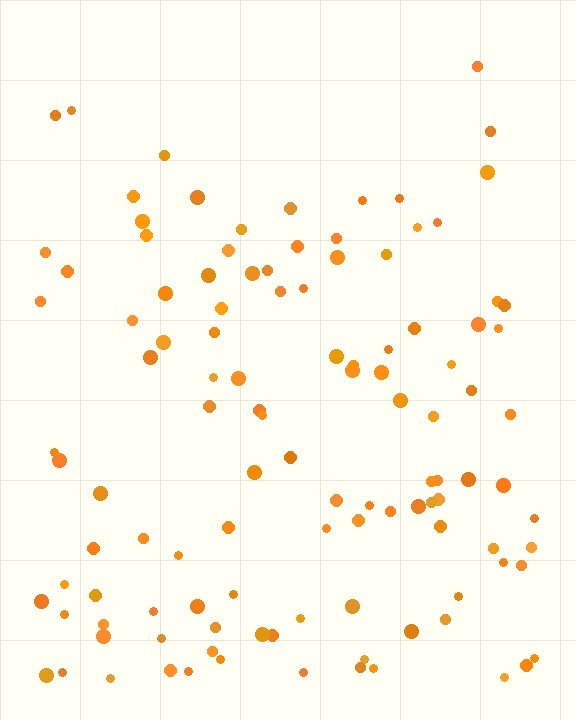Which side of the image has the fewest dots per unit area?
The top.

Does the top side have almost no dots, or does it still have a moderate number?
Still a moderate number, just noticeably fewer than the bottom.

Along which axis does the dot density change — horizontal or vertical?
Vertical.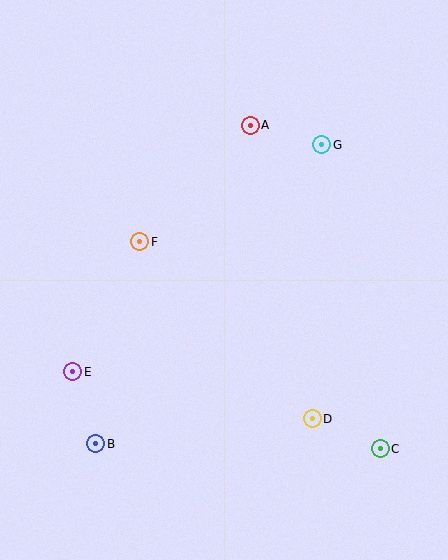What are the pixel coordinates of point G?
Point G is at (322, 145).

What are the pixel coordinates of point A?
Point A is at (250, 125).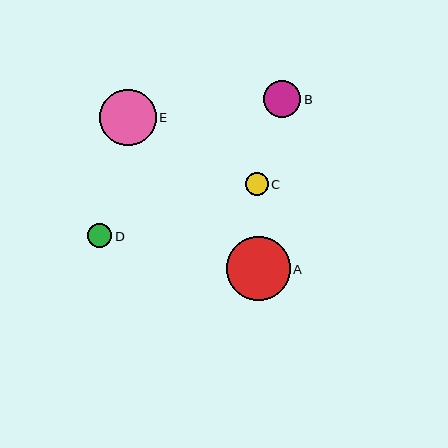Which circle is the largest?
Circle A is the largest with a size of approximately 64 pixels.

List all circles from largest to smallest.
From largest to smallest: A, E, B, D, C.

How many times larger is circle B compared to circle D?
Circle B is approximately 1.5 times the size of circle D.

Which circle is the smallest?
Circle C is the smallest with a size of approximately 22 pixels.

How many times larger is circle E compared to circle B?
Circle E is approximately 1.5 times the size of circle B.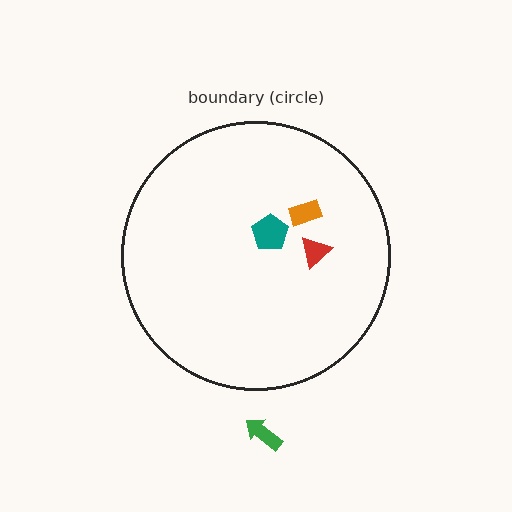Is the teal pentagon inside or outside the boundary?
Inside.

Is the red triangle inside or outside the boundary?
Inside.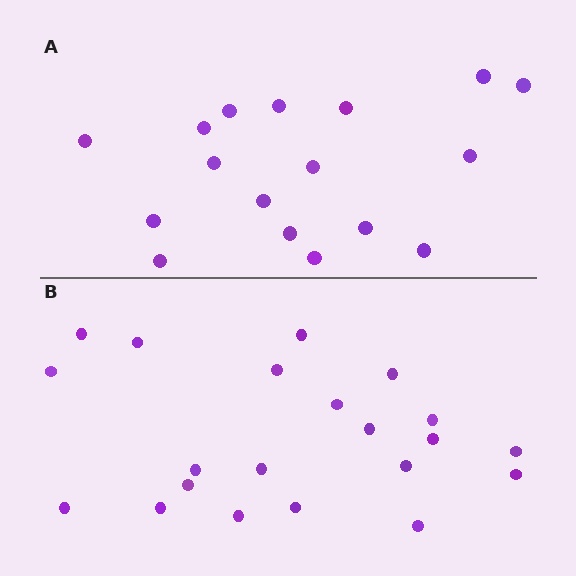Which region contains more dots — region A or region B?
Region B (the bottom region) has more dots.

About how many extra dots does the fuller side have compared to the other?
Region B has about 4 more dots than region A.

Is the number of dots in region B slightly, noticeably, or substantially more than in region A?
Region B has only slightly more — the two regions are fairly close. The ratio is roughly 1.2 to 1.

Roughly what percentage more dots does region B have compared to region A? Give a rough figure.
About 25% more.